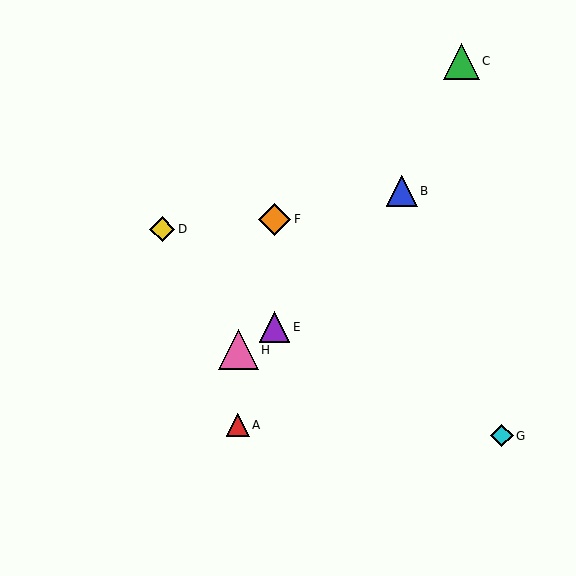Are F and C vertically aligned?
No, F is at x≈275 and C is at x≈461.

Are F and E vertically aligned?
Yes, both are at x≈275.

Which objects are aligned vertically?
Objects E, F are aligned vertically.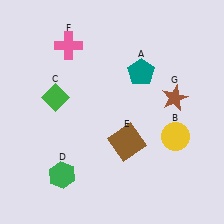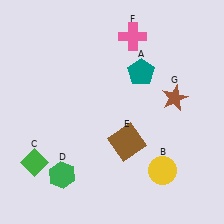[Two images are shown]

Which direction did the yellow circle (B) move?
The yellow circle (B) moved down.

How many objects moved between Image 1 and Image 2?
3 objects moved between the two images.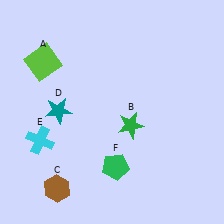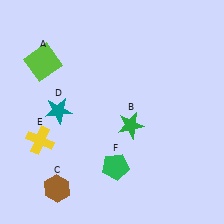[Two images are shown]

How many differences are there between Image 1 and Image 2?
There is 1 difference between the two images.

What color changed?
The cross (E) changed from cyan in Image 1 to yellow in Image 2.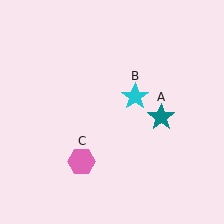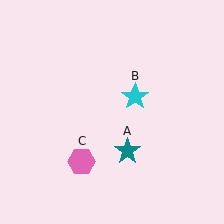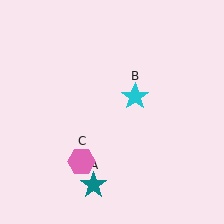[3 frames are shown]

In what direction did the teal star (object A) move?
The teal star (object A) moved down and to the left.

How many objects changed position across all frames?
1 object changed position: teal star (object A).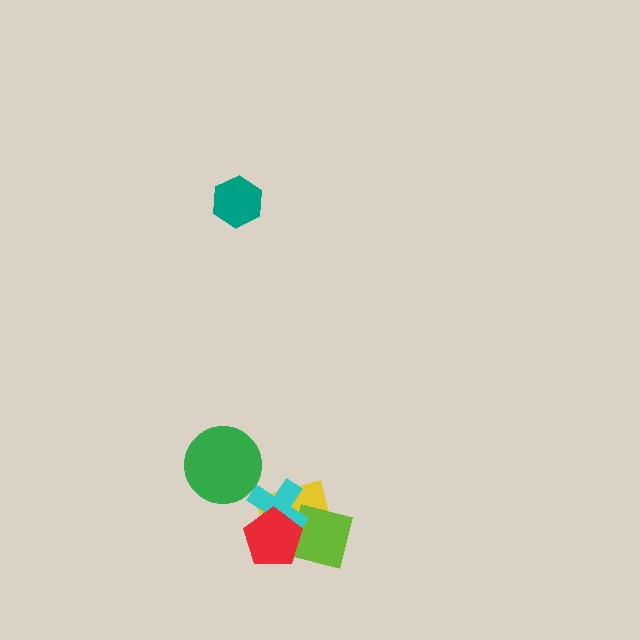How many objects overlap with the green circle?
0 objects overlap with the green circle.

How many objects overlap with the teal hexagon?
0 objects overlap with the teal hexagon.